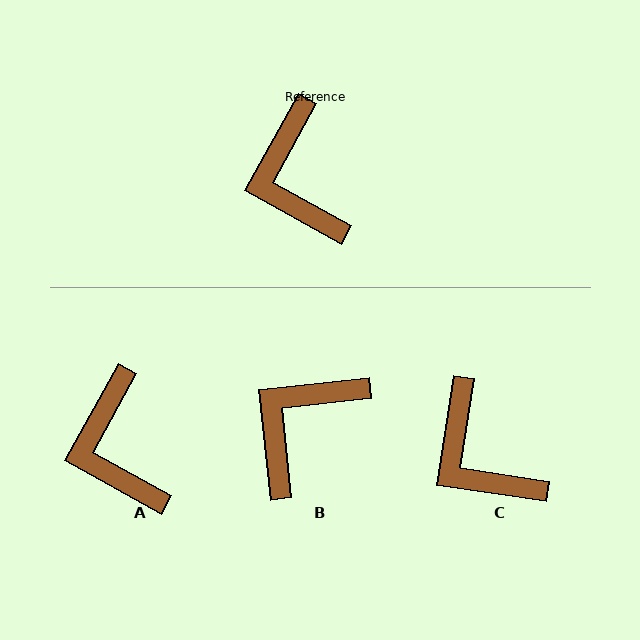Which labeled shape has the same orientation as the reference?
A.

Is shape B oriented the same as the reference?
No, it is off by about 55 degrees.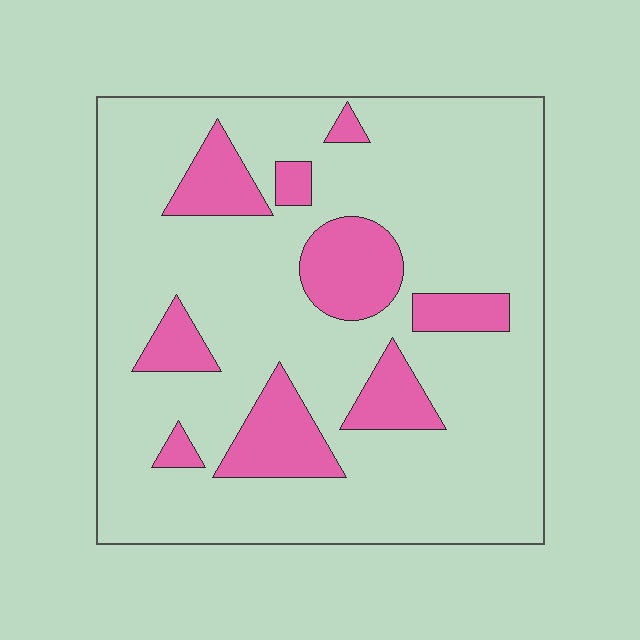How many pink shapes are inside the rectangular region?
9.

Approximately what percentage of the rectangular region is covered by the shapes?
Approximately 20%.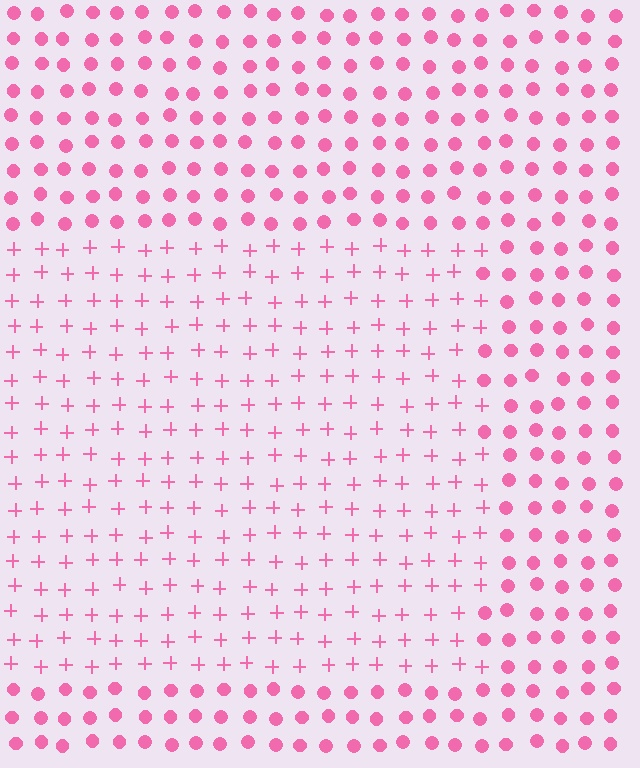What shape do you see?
I see a rectangle.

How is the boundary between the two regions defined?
The boundary is defined by a change in element shape: plus signs inside vs. circles outside. All elements share the same color and spacing.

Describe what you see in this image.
The image is filled with small pink elements arranged in a uniform grid. A rectangle-shaped region contains plus signs, while the surrounding area contains circles. The boundary is defined purely by the change in element shape.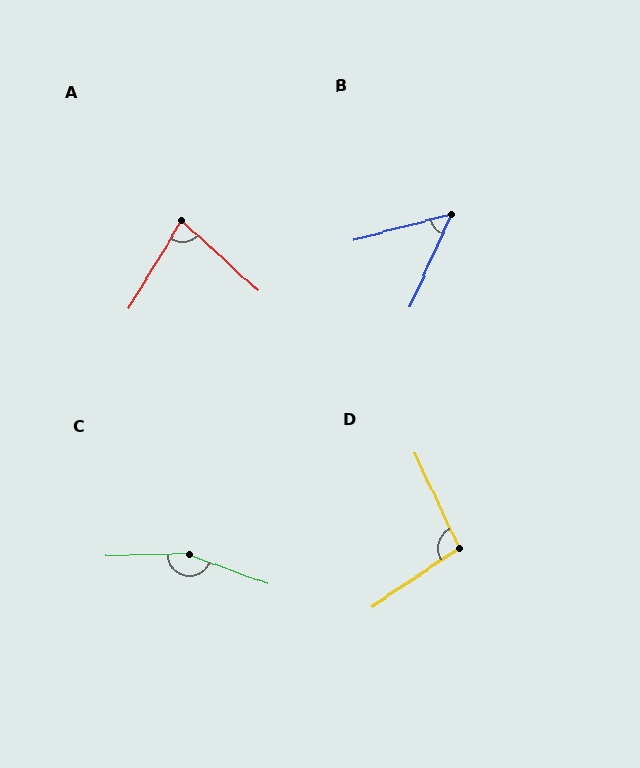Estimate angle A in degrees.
Approximately 79 degrees.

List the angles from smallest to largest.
B (51°), A (79°), D (99°), C (159°).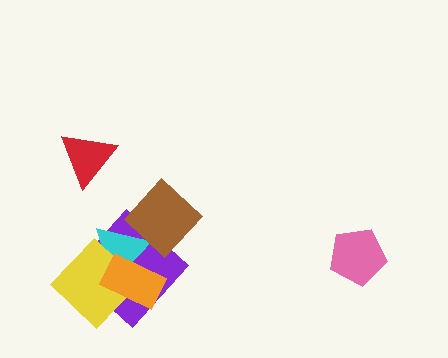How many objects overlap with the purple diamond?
4 objects overlap with the purple diamond.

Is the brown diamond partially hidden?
No, no other shape covers it.